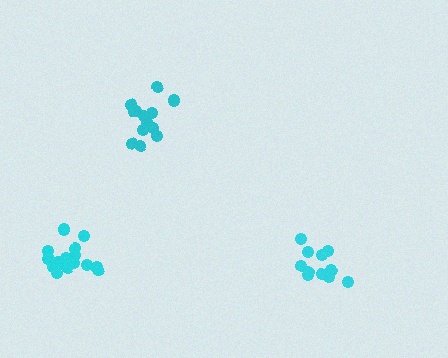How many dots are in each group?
Group 1: 11 dots, Group 2: 16 dots, Group 3: 13 dots (40 total).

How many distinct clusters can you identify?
There are 3 distinct clusters.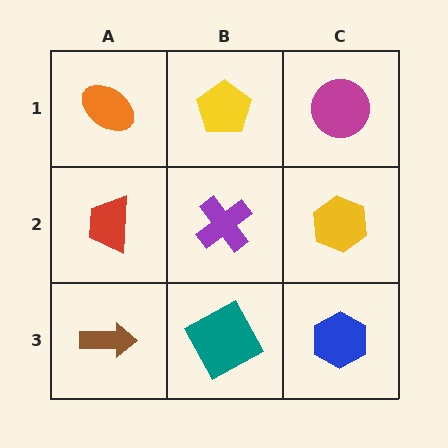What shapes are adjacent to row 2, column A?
An orange ellipse (row 1, column A), a brown arrow (row 3, column A), a purple cross (row 2, column B).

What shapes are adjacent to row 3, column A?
A red trapezoid (row 2, column A), a teal square (row 3, column B).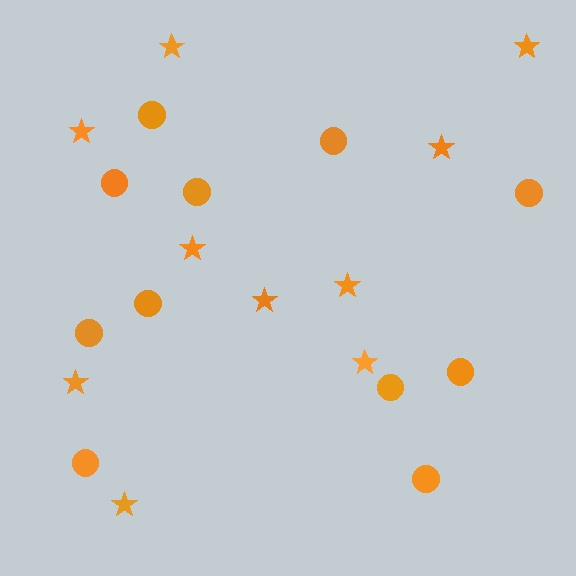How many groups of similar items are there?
There are 2 groups: one group of stars (10) and one group of circles (11).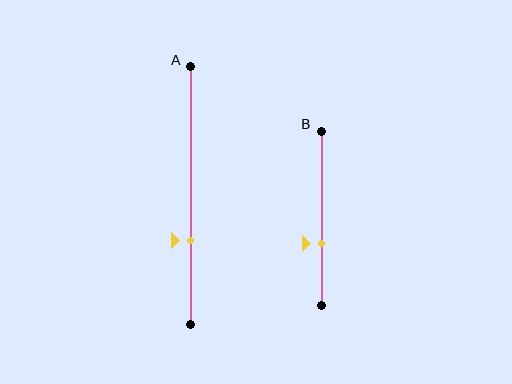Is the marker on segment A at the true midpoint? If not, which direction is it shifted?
No, the marker on segment A is shifted downward by about 18% of the segment length.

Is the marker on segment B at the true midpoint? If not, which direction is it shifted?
No, the marker on segment B is shifted downward by about 15% of the segment length.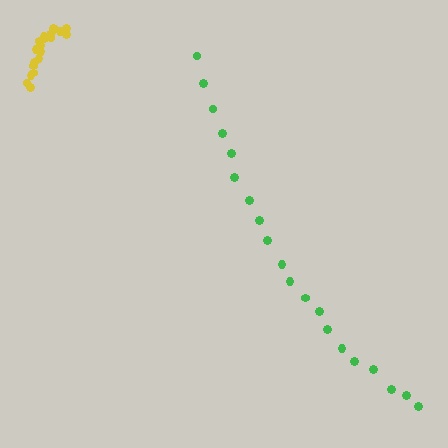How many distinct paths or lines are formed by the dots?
There are 2 distinct paths.